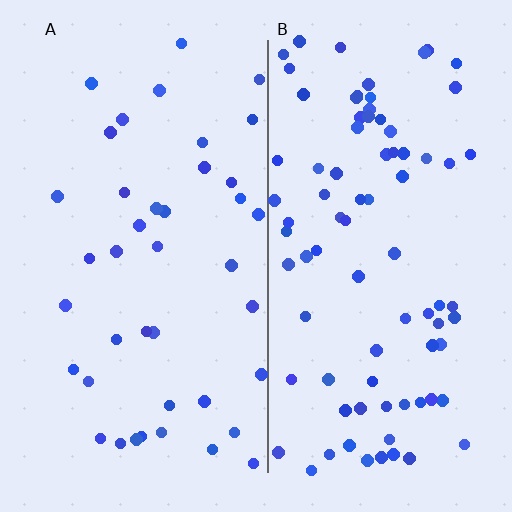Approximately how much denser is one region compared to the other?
Approximately 2.0× — region B over region A.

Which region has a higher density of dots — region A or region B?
B (the right).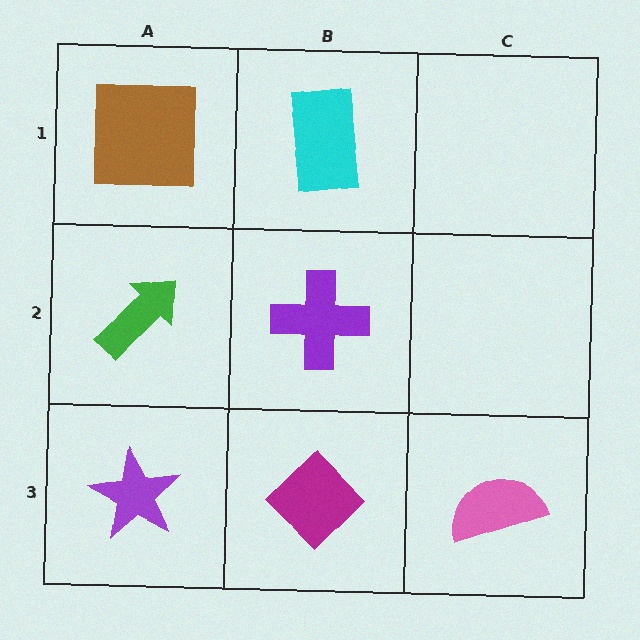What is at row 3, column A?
A purple star.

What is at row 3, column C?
A pink semicircle.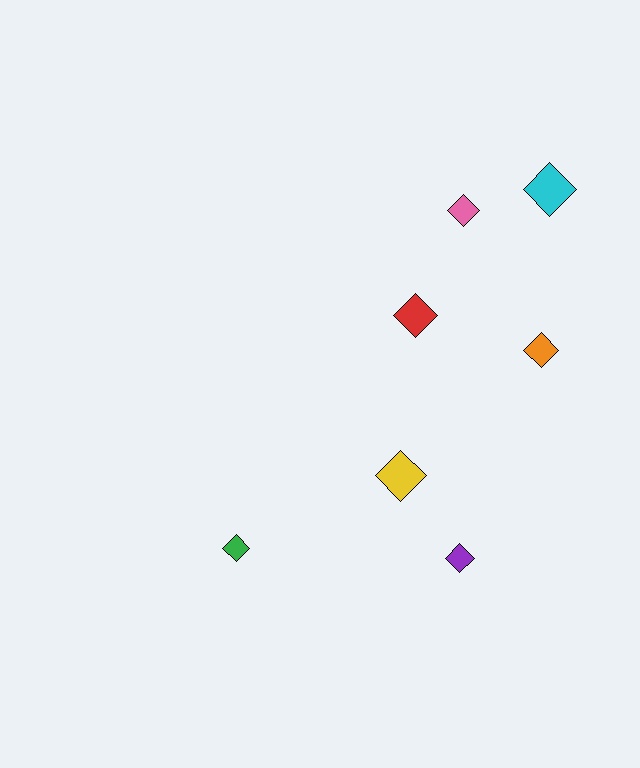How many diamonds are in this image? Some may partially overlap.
There are 7 diamonds.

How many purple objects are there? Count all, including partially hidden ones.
There is 1 purple object.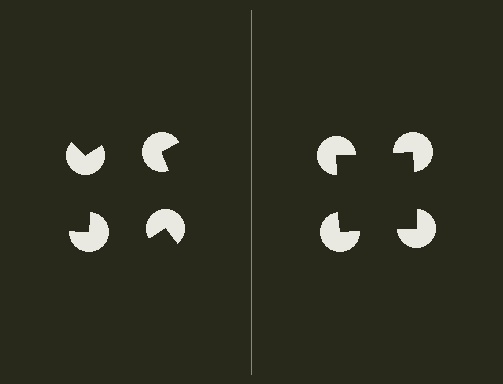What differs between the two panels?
The pac-man discs are positioned identically on both sides; only the wedge orientations differ. On the right they align to a square; on the left they are misaligned.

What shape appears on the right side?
An illusory square.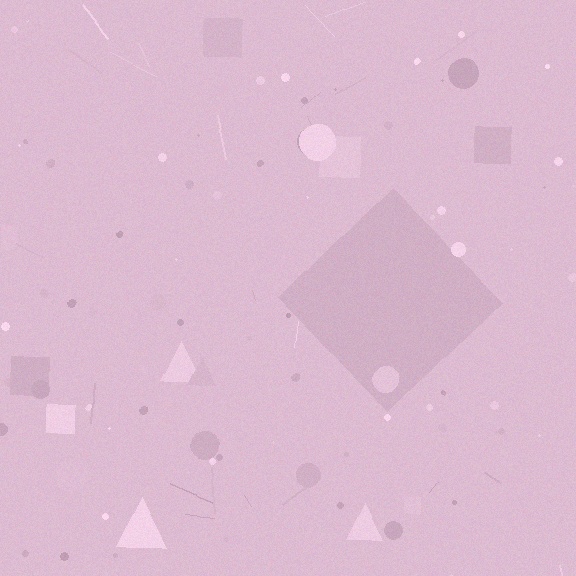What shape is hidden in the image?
A diamond is hidden in the image.